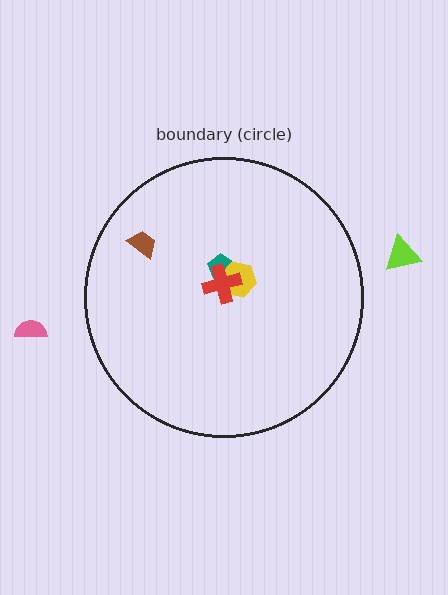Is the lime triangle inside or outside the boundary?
Outside.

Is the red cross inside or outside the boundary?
Inside.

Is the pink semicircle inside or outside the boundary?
Outside.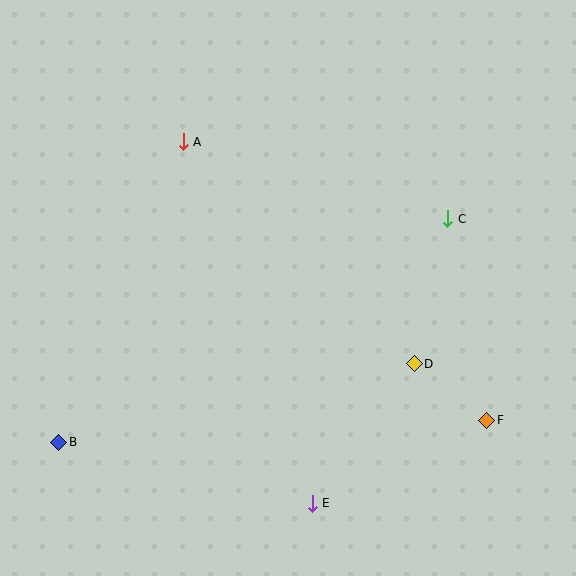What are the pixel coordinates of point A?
Point A is at (183, 142).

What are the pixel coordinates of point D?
Point D is at (414, 364).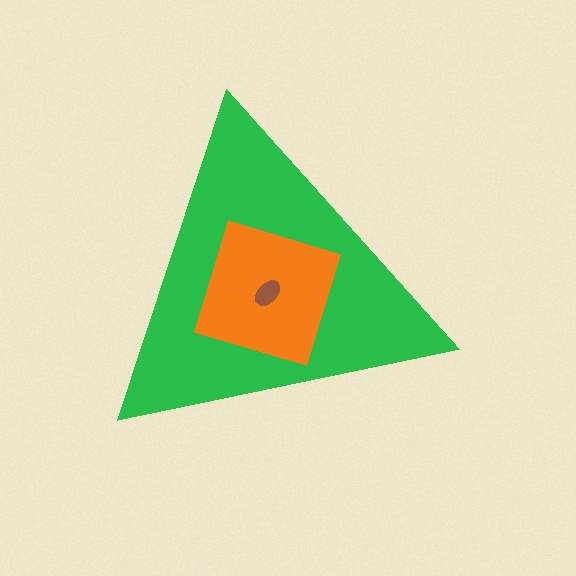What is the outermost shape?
The green triangle.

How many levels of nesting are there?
3.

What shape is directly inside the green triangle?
The orange square.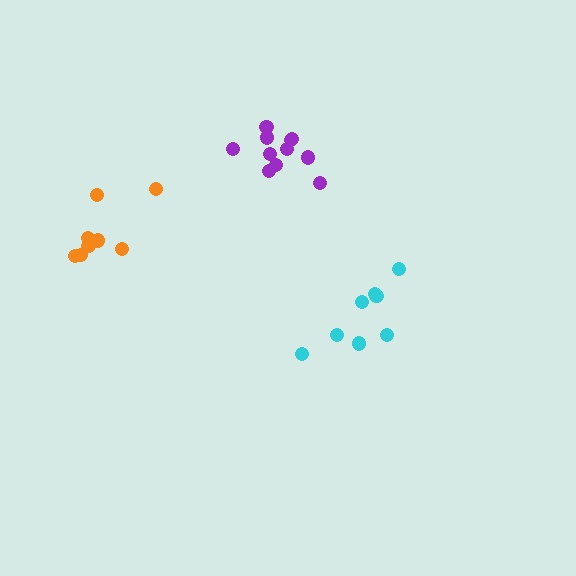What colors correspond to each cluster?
The clusters are colored: cyan, purple, orange.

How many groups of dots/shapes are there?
There are 3 groups.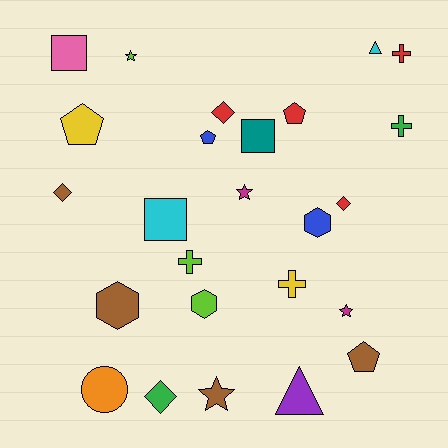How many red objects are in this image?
There are 4 red objects.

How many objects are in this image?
There are 25 objects.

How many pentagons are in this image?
There are 4 pentagons.